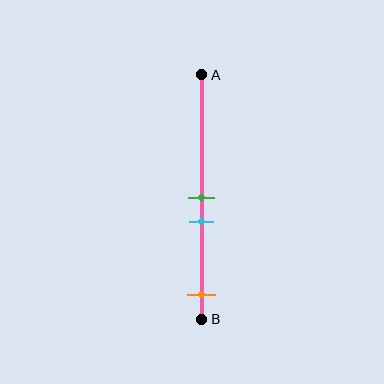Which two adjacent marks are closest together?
The green and cyan marks are the closest adjacent pair.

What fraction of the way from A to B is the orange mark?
The orange mark is approximately 90% (0.9) of the way from A to B.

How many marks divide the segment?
There are 3 marks dividing the segment.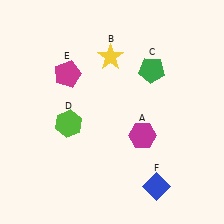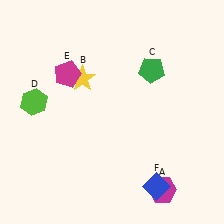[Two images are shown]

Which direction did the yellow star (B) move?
The yellow star (B) moved left.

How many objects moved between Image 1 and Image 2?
3 objects moved between the two images.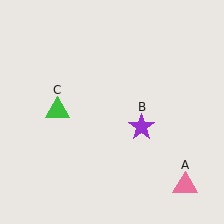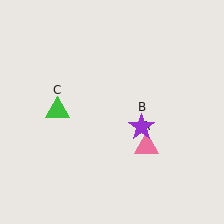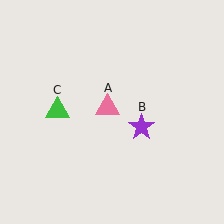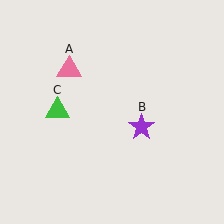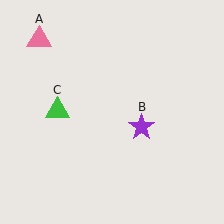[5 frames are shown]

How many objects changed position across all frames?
1 object changed position: pink triangle (object A).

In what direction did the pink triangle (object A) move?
The pink triangle (object A) moved up and to the left.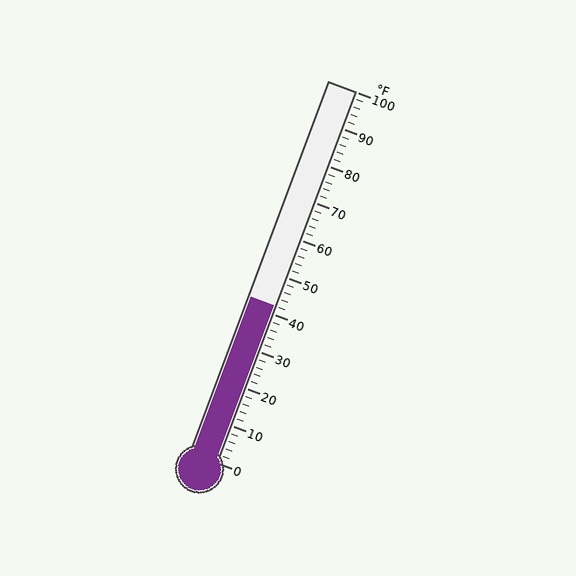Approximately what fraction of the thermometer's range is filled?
The thermometer is filled to approximately 40% of its range.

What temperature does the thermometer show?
The thermometer shows approximately 42°F.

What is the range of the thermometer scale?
The thermometer scale ranges from 0°F to 100°F.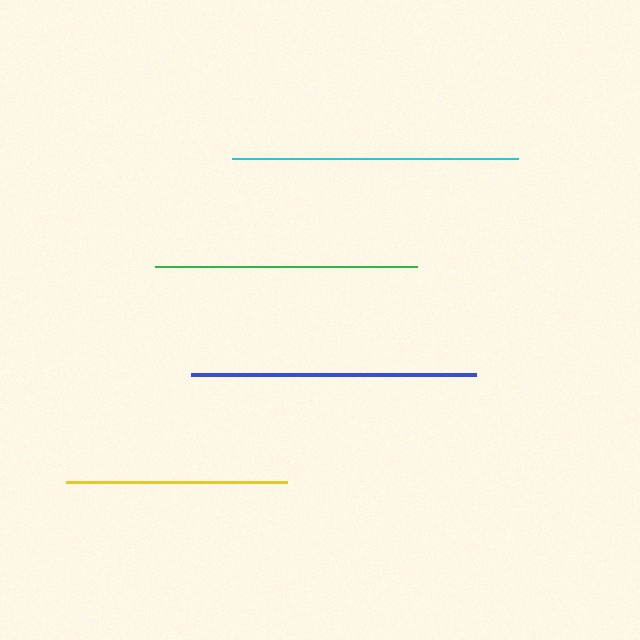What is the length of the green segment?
The green segment is approximately 262 pixels long.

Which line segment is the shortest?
The yellow line is the shortest at approximately 221 pixels.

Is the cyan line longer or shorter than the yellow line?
The cyan line is longer than the yellow line.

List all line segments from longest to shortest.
From longest to shortest: cyan, blue, green, yellow.